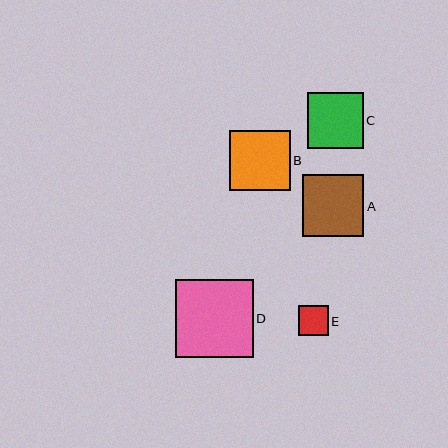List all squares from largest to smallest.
From largest to smallest: D, A, B, C, E.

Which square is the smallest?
Square E is the smallest with a size of approximately 30 pixels.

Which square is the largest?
Square D is the largest with a size of approximately 78 pixels.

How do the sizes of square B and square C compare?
Square B and square C are approximately the same size.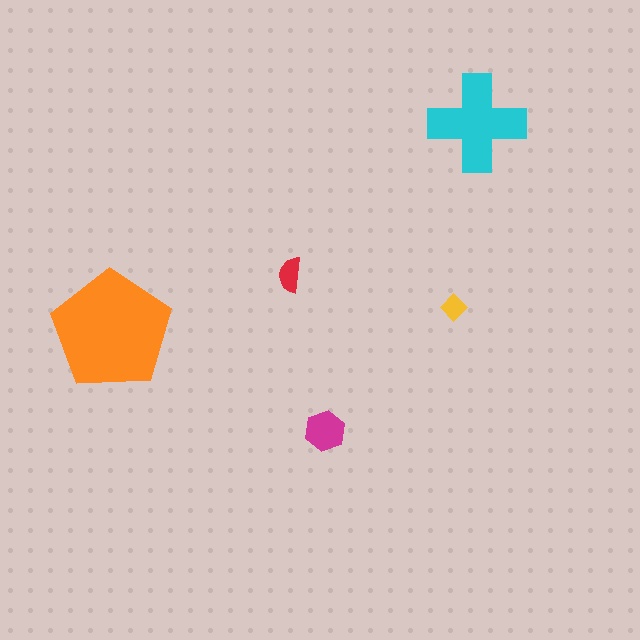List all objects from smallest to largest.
The yellow diamond, the red semicircle, the magenta hexagon, the cyan cross, the orange pentagon.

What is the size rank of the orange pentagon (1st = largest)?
1st.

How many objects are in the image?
There are 5 objects in the image.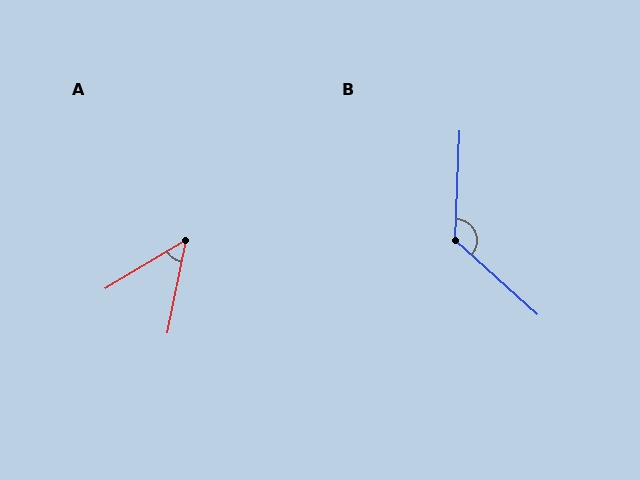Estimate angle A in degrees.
Approximately 48 degrees.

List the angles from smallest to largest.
A (48°), B (130°).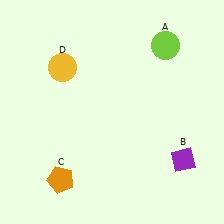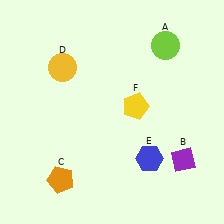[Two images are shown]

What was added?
A blue hexagon (E), a yellow pentagon (F) were added in Image 2.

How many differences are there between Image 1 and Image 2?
There are 2 differences between the two images.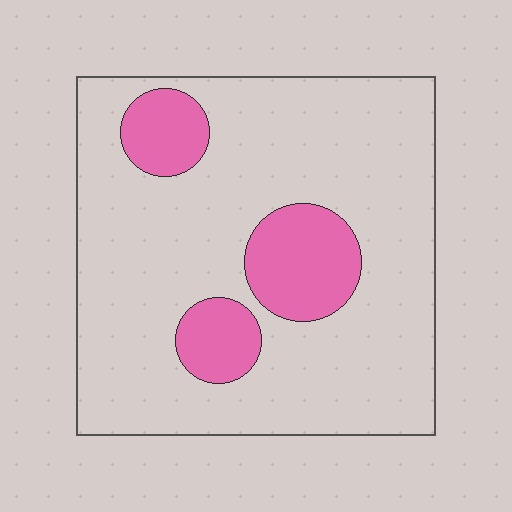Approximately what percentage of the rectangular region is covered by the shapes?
Approximately 20%.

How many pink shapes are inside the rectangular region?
3.